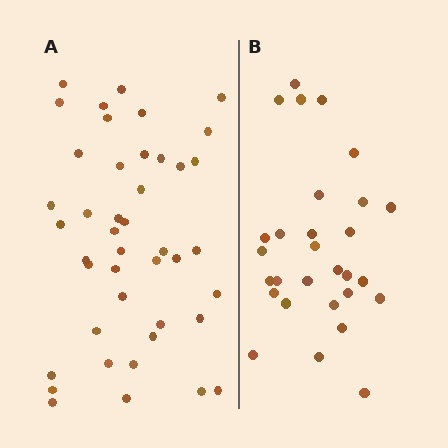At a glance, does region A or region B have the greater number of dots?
Region A (the left region) has more dots.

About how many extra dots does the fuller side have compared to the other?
Region A has approximately 15 more dots than region B.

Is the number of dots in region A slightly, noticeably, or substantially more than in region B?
Region A has substantially more. The ratio is roughly 1.5 to 1.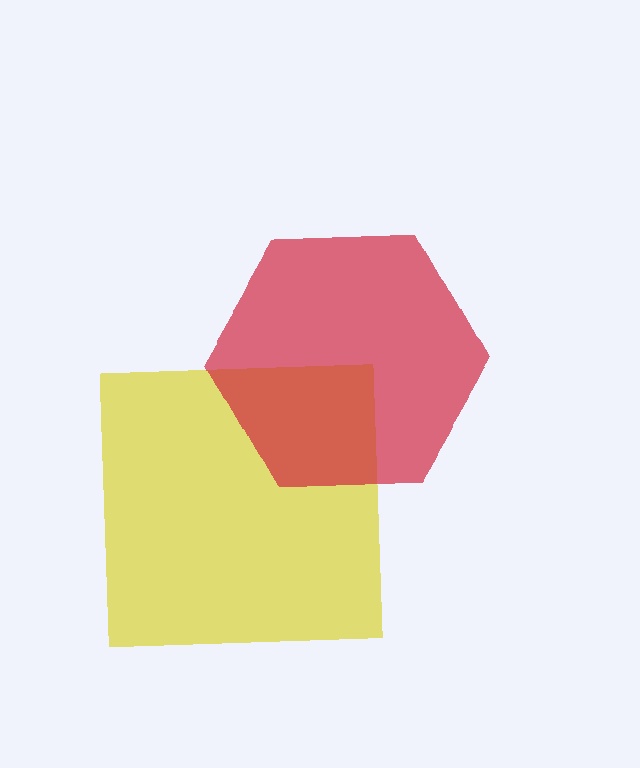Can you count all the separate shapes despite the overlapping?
Yes, there are 2 separate shapes.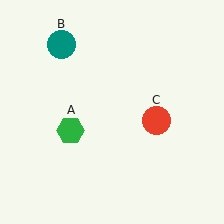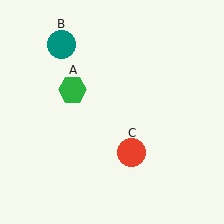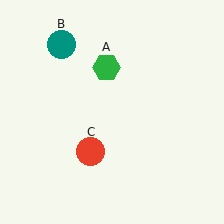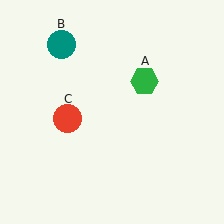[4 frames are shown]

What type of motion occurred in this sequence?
The green hexagon (object A), red circle (object C) rotated clockwise around the center of the scene.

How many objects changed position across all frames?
2 objects changed position: green hexagon (object A), red circle (object C).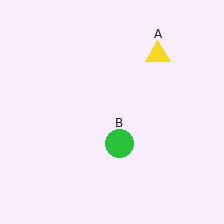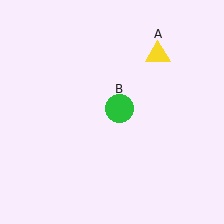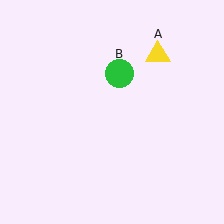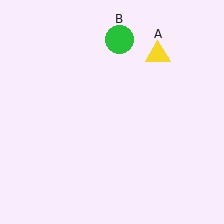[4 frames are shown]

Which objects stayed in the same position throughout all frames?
Yellow triangle (object A) remained stationary.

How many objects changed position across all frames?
1 object changed position: green circle (object B).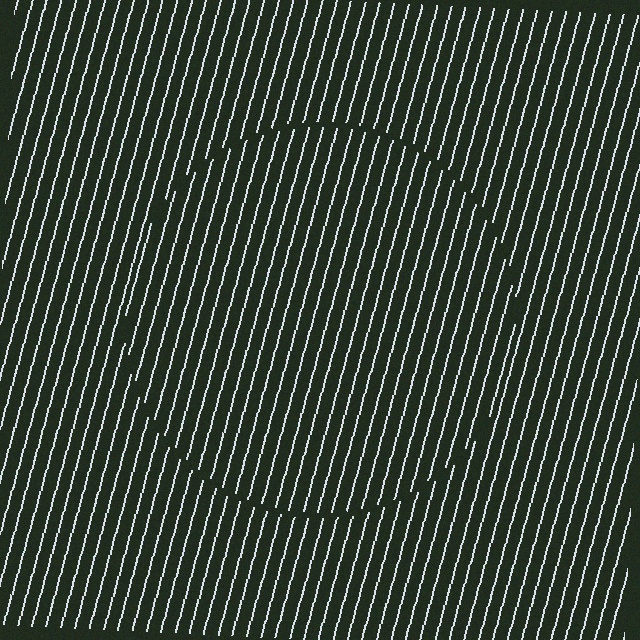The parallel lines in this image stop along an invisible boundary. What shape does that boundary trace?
An illusory circle. The interior of the shape contains the same grating, shifted by half a period — the contour is defined by the phase discontinuity where line-ends from the inner and outer gratings abut.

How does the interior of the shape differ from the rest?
The interior of the shape contains the same grating, shifted by half a period — the contour is defined by the phase discontinuity where line-ends from the inner and outer gratings abut.